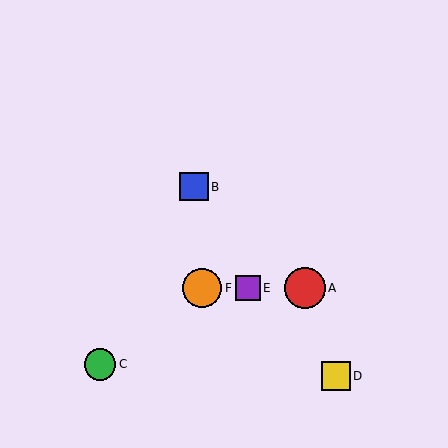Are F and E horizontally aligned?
Yes, both are at y≈288.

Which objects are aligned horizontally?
Objects A, E, F are aligned horizontally.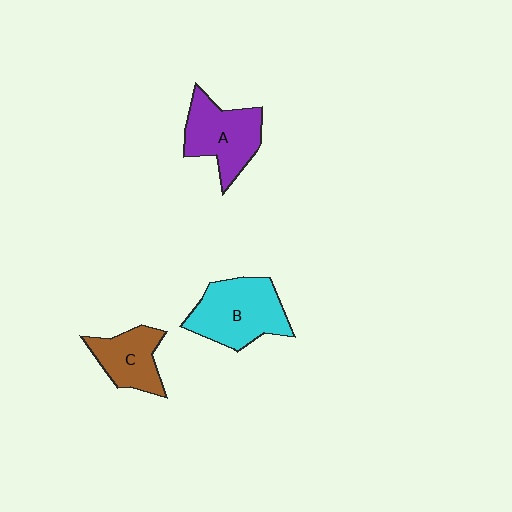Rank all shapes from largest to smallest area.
From largest to smallest: B (cyan), A (purple), C (brown).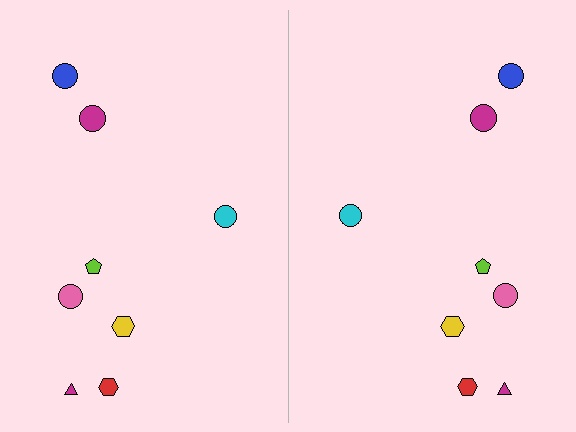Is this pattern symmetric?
Yes, this pattern has bilateral (reflection) symmetry.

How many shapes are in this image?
There are 16 shapes in this image.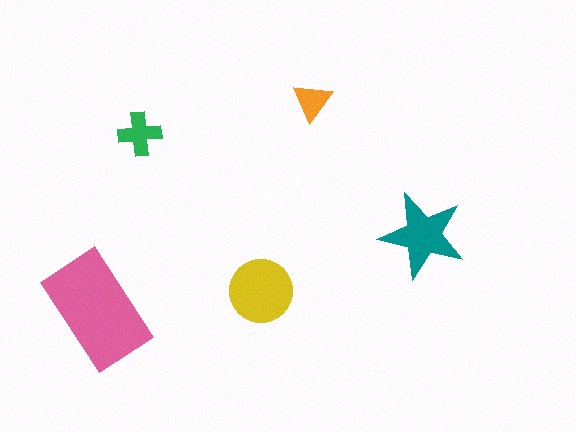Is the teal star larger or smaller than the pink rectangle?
Smaller.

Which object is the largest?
The pink rectangle.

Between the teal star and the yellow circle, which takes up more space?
The yellow circle.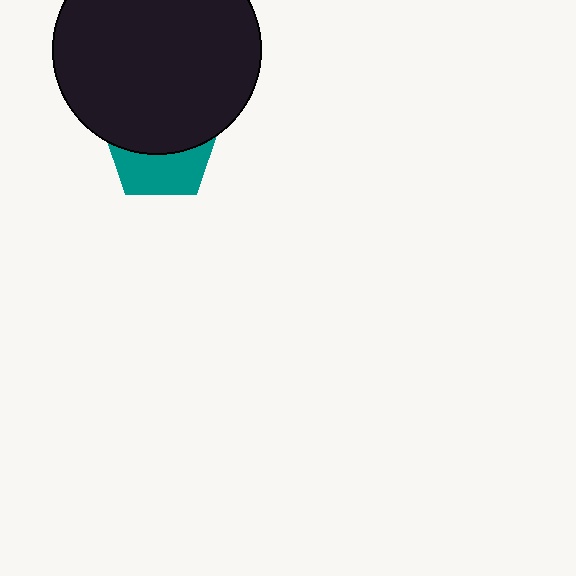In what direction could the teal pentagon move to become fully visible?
The teal pentagon could move down. That would shift it out from behind the black circle entirely.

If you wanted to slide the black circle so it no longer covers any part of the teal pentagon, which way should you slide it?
Slide it up — that is the most direct way to separate the two shapes.